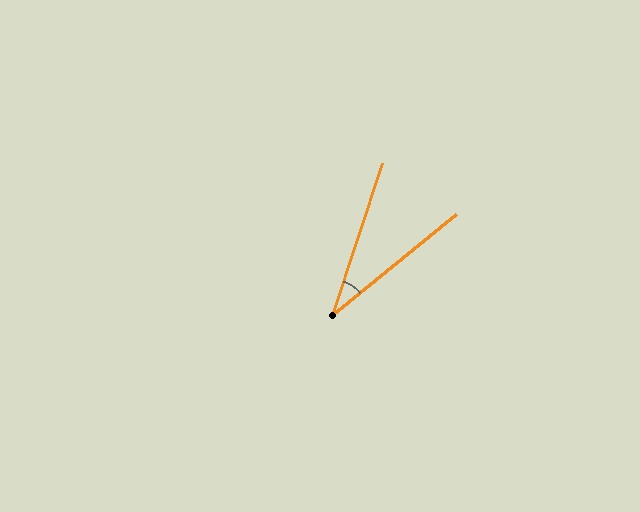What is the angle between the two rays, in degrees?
Approximately 33 degrees.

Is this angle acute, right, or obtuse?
It is acute.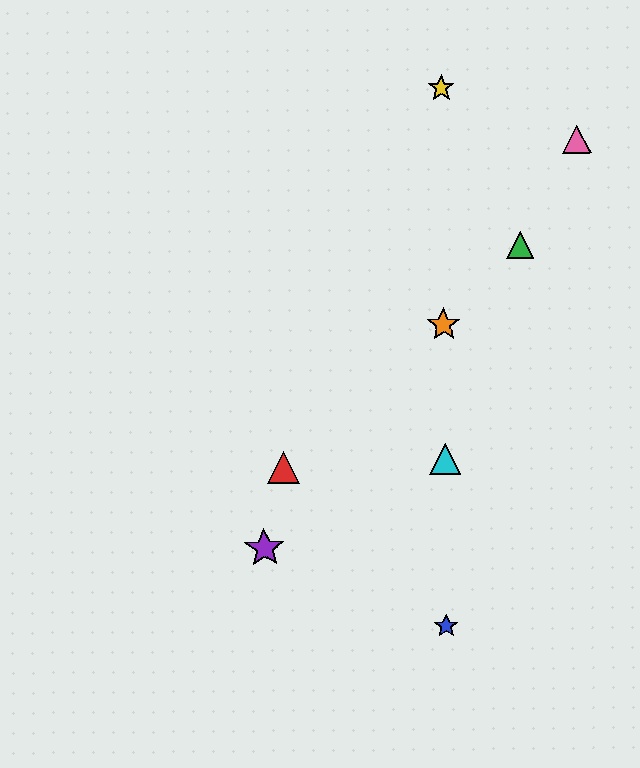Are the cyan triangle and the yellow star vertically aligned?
Yes, both are at x≈445.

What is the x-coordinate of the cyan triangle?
The cyan triangle is at x≈445.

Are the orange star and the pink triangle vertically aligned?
No, the orange star is at x≈444 and the pink triangle is at x≈577.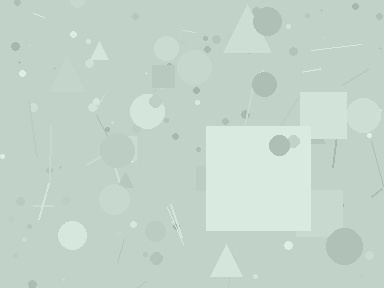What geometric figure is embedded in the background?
A square is embedded in the background.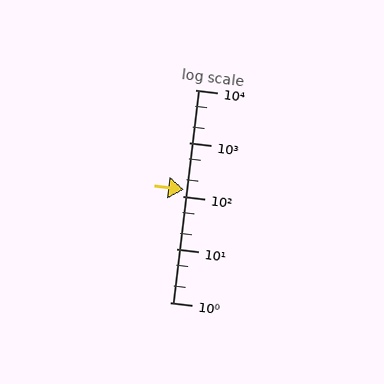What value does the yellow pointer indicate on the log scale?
The pointer indicates approximately 130.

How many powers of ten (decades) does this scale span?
The scale spans 4 decades, from 1 to 10000.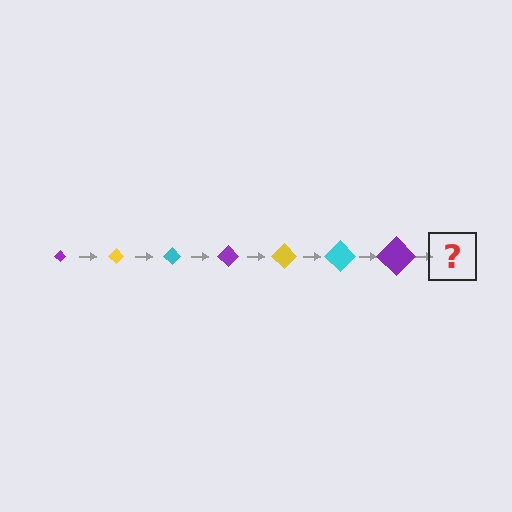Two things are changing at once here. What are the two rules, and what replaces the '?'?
The two rules are that the diamond grows larger each step and the color cycles through purple, yellow, and cyan. The '?' should be a yellow diamond, larger than the previous one.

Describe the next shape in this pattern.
It should be a yellow diamond, larger than the previous one.